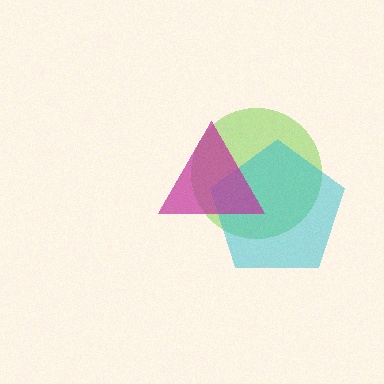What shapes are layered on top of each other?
The layered shapes are: a lime circle, a cyan pentagon, a magenta triangle.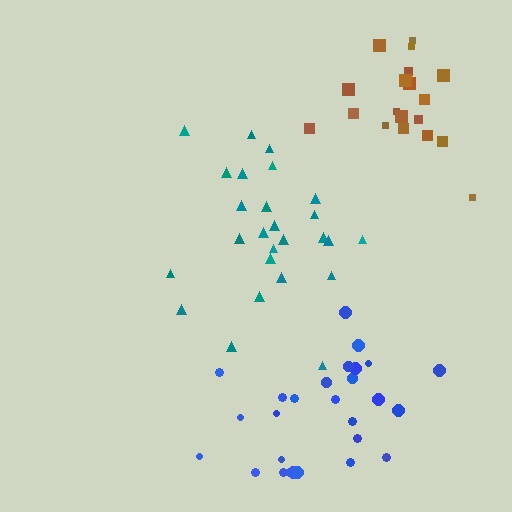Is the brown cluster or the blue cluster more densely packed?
Brown.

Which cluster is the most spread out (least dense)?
Teal.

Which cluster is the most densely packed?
Brown.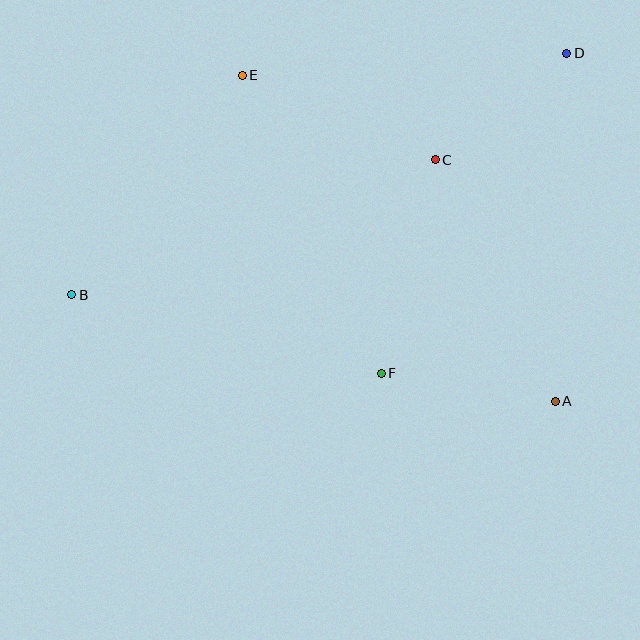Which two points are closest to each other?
Points C and D are closest to each other.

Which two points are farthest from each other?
Points B and D are farthest from each other.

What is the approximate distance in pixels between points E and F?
The distance between E and F is approximately 329 pixels.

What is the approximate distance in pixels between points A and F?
The distance between A and F is approximately 176 pixels.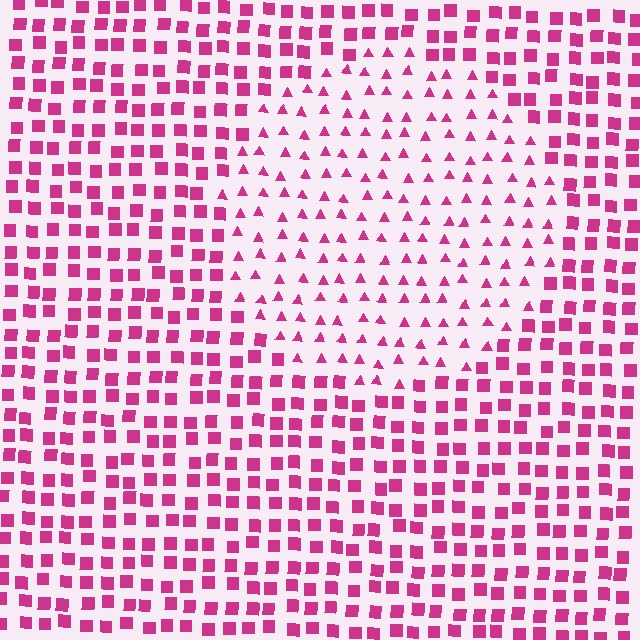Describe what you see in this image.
The image is filled with small magenta elements arranged in a uniform grid. A circle-shaped region contains triangles, while the surrounding area contains squares. The boundary is defined purely by the change in element shape.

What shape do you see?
I see a circle.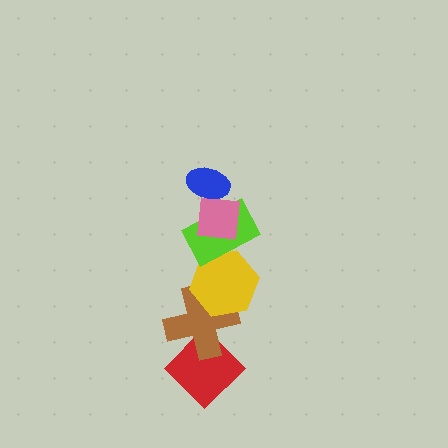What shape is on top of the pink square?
The blue ellipse is on top of the pink square.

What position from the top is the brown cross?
The brown cross is 5th from the top.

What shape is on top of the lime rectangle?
The pink square is on top of the lime rectangle.